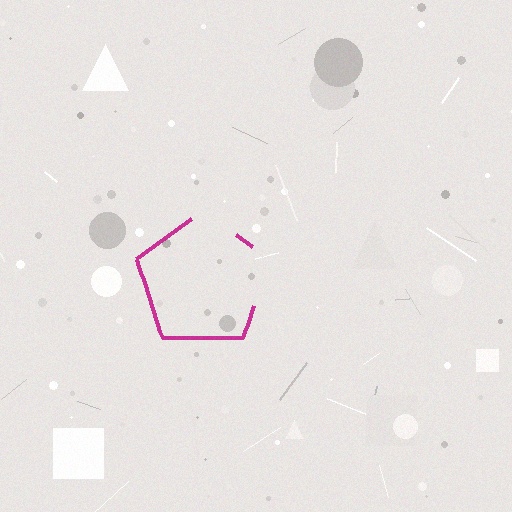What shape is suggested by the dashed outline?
The dashed outline suggests a pentagon.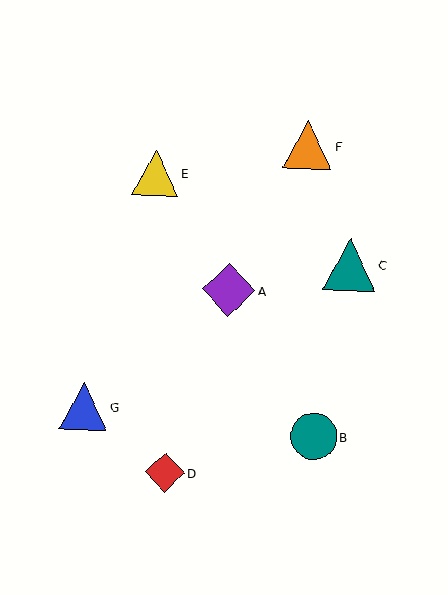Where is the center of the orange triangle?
The center of the orange triangle is at (308, 145).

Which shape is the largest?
The purple diamond (labeled A) is the largest.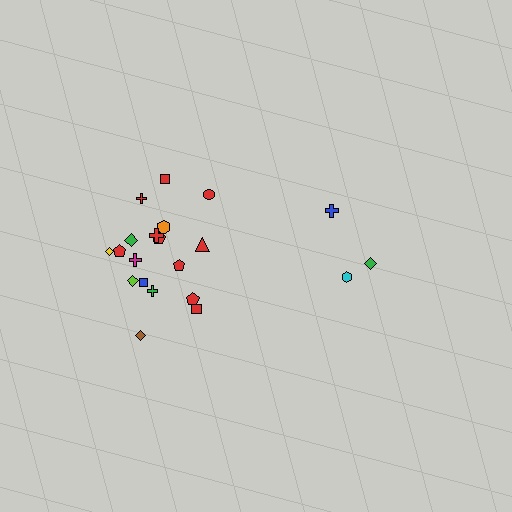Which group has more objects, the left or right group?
The left group.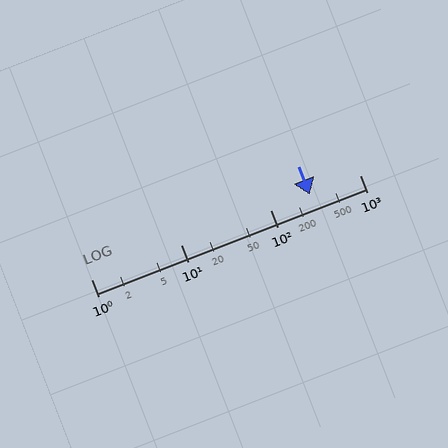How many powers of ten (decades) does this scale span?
The scale spans 3 decades, from 1 to 1000.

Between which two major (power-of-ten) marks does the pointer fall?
The pointer is between 100 and 1000.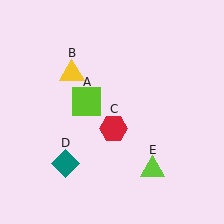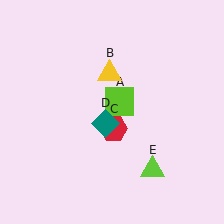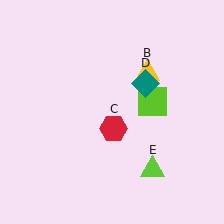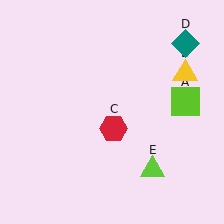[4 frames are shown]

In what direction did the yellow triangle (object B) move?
The yellow triangle (object B) moved right.